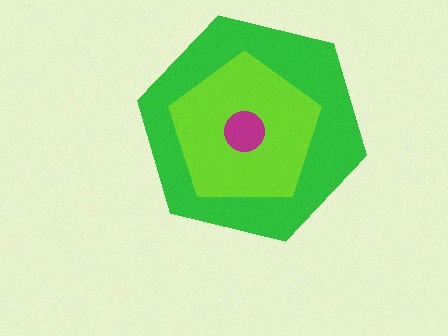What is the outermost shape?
The green hexagon.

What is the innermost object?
The magenta circle.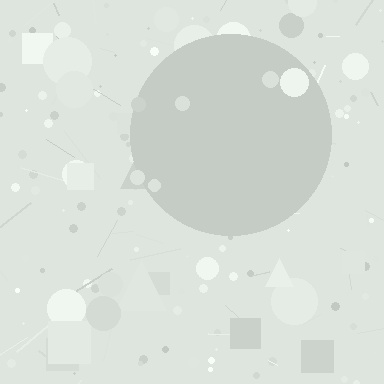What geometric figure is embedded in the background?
A circle is embedded in the background.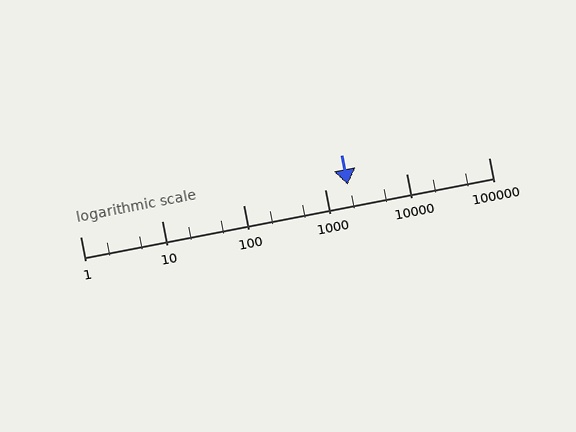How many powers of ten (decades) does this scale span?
The scale spans 5 decades, from 1 to 100000.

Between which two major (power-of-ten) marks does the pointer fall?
The pointer is between 1000 and 10000.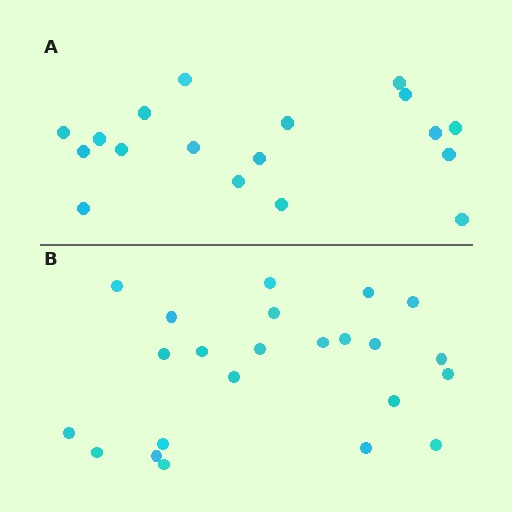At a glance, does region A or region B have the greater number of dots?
Region B (the bottom region) has more dots.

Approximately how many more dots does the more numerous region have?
Region B has about 5 more dots than region A.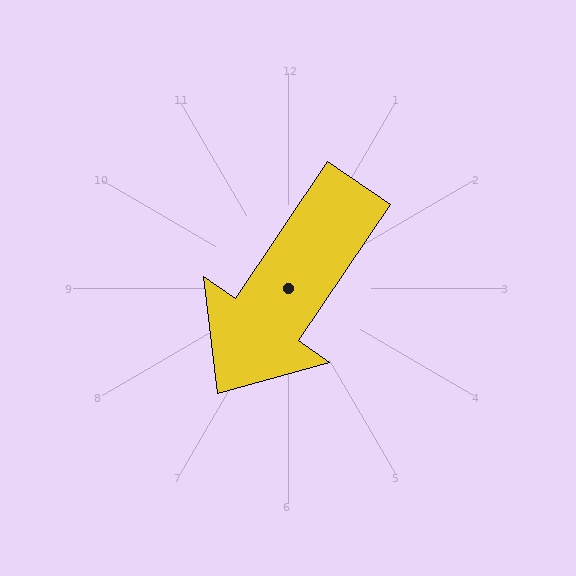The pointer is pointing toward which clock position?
Roughly 7 o'clock.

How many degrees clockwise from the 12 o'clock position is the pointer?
Approximately 214 degrees.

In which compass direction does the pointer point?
Southwest.